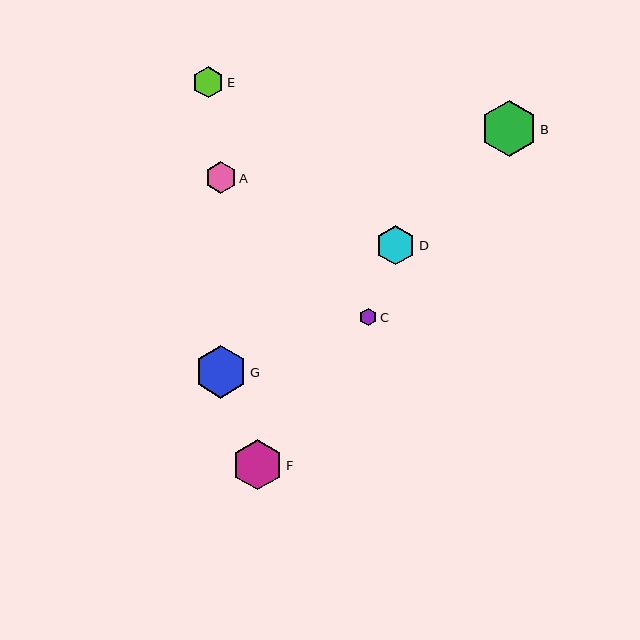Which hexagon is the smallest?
Hexagon C is the smallest with a size of approximately 18 pixels.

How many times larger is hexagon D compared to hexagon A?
Hexagon D is approximately 1.2 times the size of hexagon A.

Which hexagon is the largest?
Hexagon B is the largest with a size of approximately 56 pixels.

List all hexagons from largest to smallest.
From largest to smallest: B, G, F, D, A, E, C.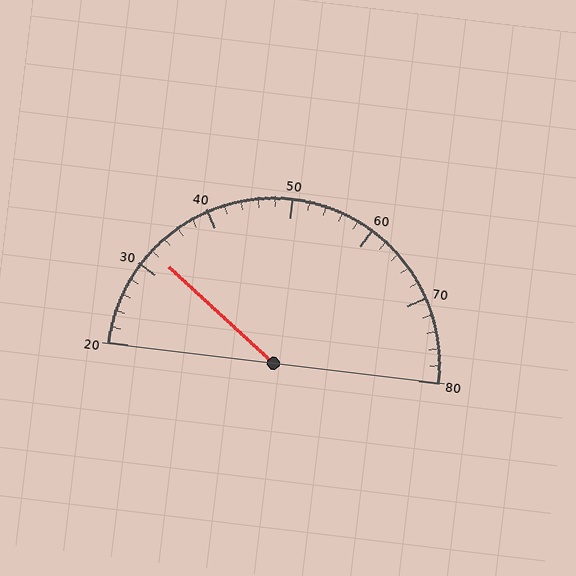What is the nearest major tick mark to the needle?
The nearest major tick mark is 30.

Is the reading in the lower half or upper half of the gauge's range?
The reading is in the lower half of the range (20 to 80).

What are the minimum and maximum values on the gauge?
The gauge ranges from 20 to 80.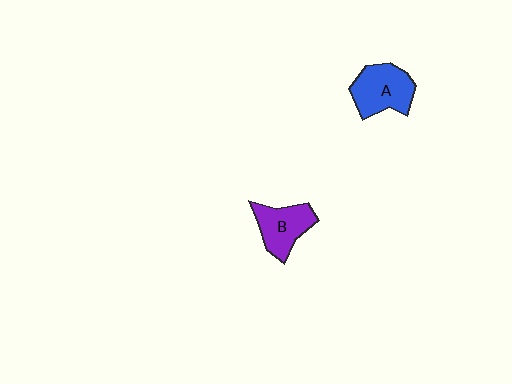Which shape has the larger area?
Shape A (blue).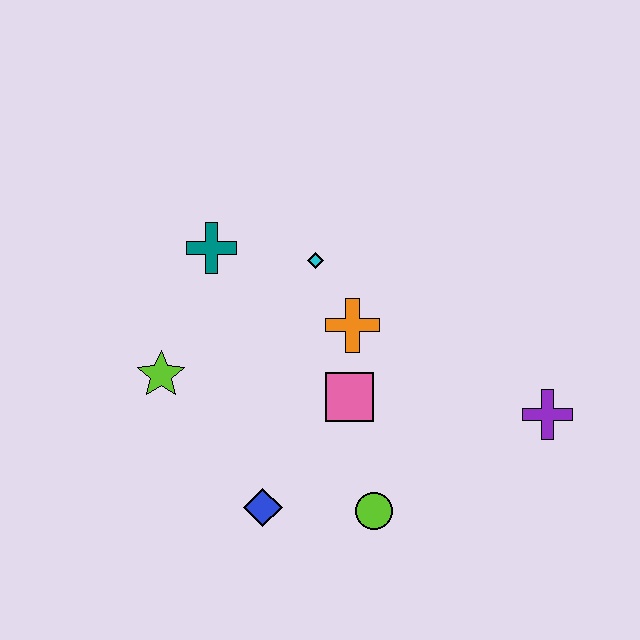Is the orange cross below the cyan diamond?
Yes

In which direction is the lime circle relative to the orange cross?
The lime circle is below the orange cross.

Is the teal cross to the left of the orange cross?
Yes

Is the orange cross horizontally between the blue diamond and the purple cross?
Yes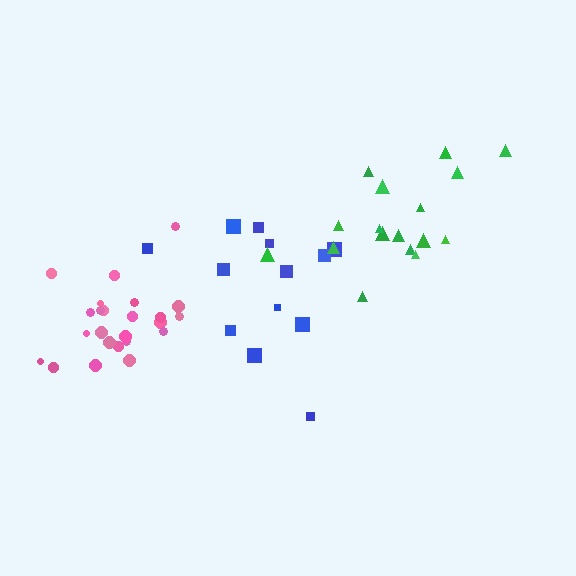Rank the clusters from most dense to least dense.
pink, green, blue.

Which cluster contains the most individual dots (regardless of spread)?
Pink (24).